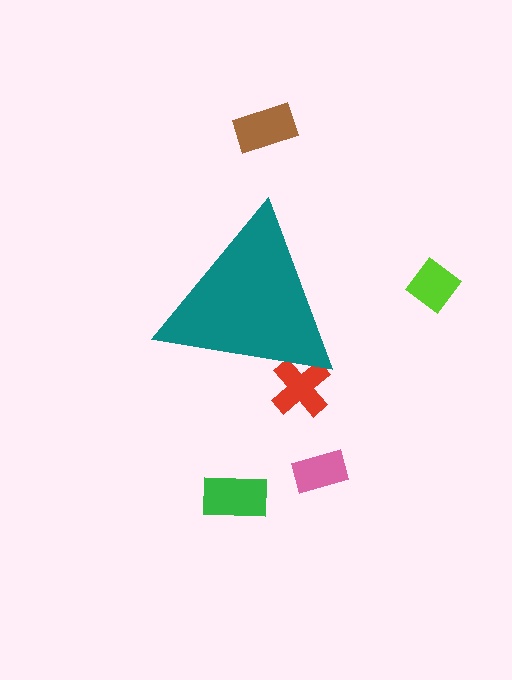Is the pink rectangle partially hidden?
No, the pink rectangle is fully visible.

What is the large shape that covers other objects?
A teal triangle.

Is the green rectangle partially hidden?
No, the green rectangle is fully visible.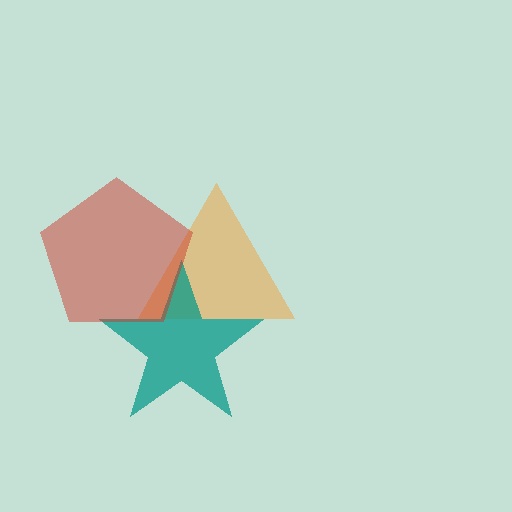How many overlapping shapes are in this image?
There are 3 overlapping shapes in the image.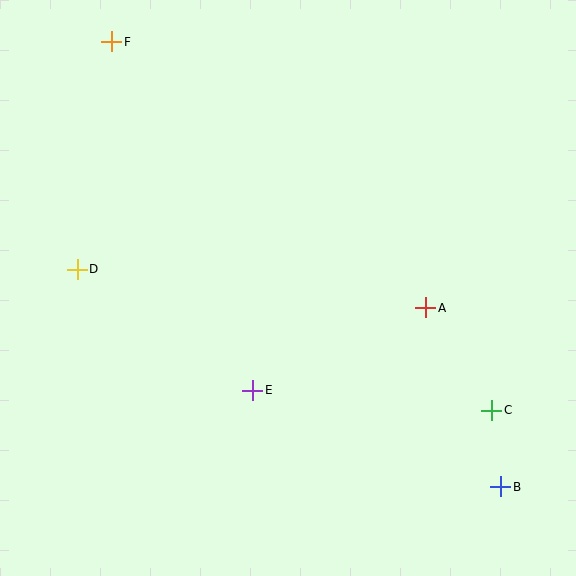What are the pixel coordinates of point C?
Point C is at (492, 410).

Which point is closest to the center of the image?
Point E at (253, 390) is closest to the center.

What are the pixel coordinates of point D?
Point D is at (77, 269).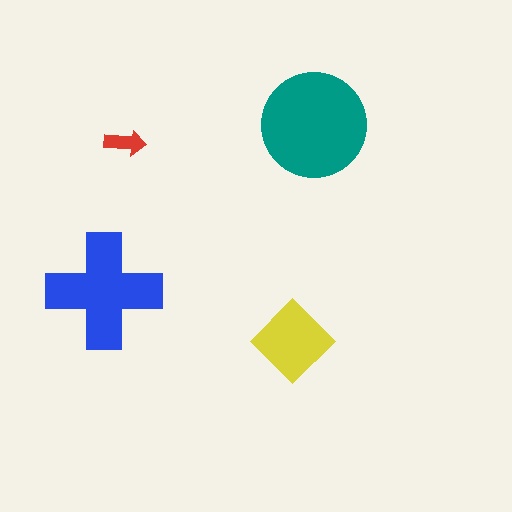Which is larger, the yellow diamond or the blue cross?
The blue cross.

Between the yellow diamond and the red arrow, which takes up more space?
The yellow diamond.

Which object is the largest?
The teal circle.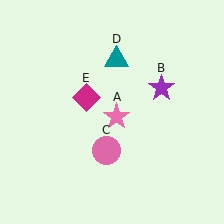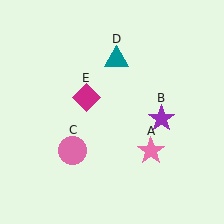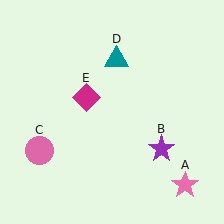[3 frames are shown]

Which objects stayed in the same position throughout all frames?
Teal triangle (object D) and magenta diamond (object E) remained stationary.